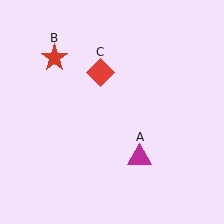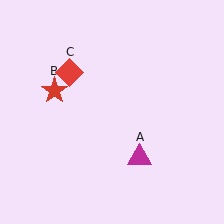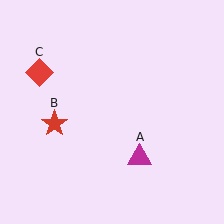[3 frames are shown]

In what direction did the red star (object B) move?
The red star (object B) moved down.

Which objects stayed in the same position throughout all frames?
Magenta triangle (object A) remained stationary.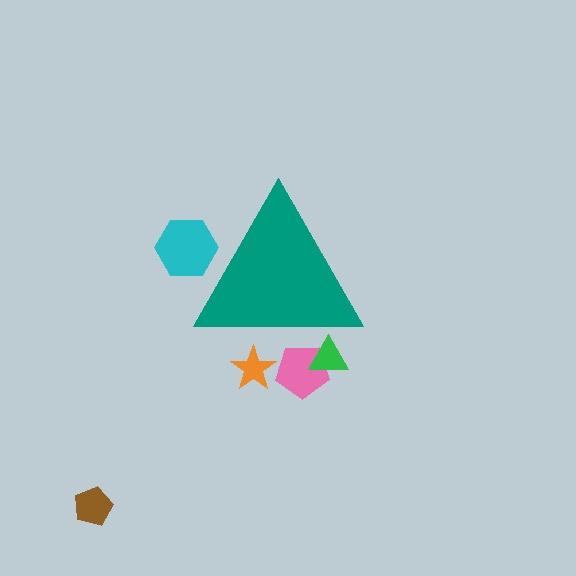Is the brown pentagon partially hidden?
No, the brown pentagon is fully visible.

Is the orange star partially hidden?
Yes, the orange star is partially hidden behind the teal triangle.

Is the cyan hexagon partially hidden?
Yes, the cyan hexagon is partially hidden behind the teal triangle.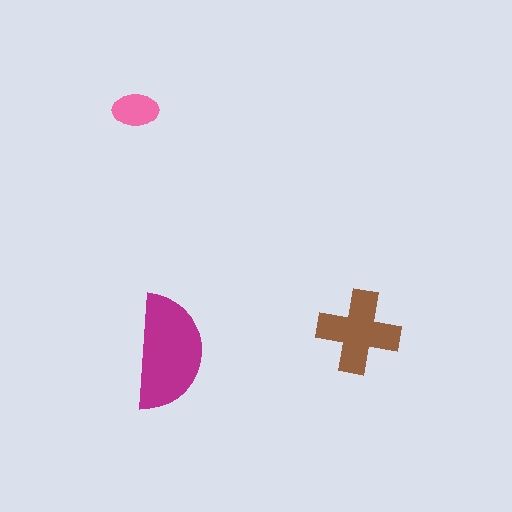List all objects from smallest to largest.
The pink ellipse, the brown cross, the magenta semicircle.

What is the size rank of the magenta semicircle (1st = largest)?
1st.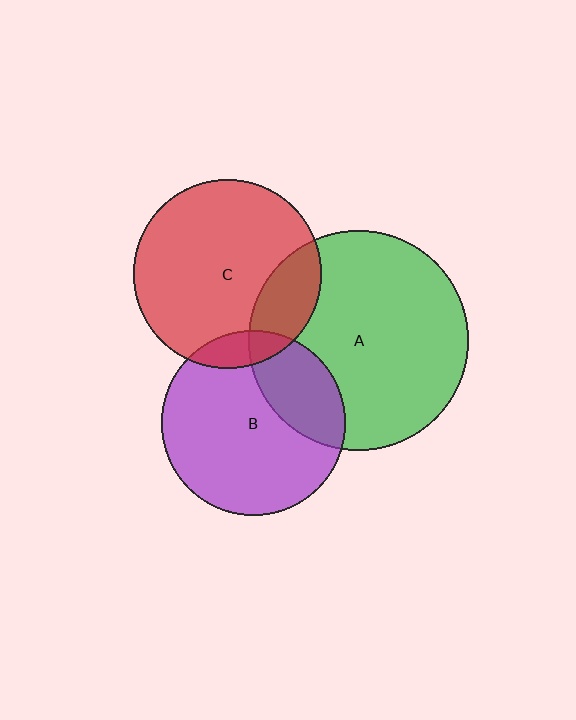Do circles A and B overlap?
Yes.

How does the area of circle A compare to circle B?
Approximately 1.4 times.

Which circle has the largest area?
Circle A (green).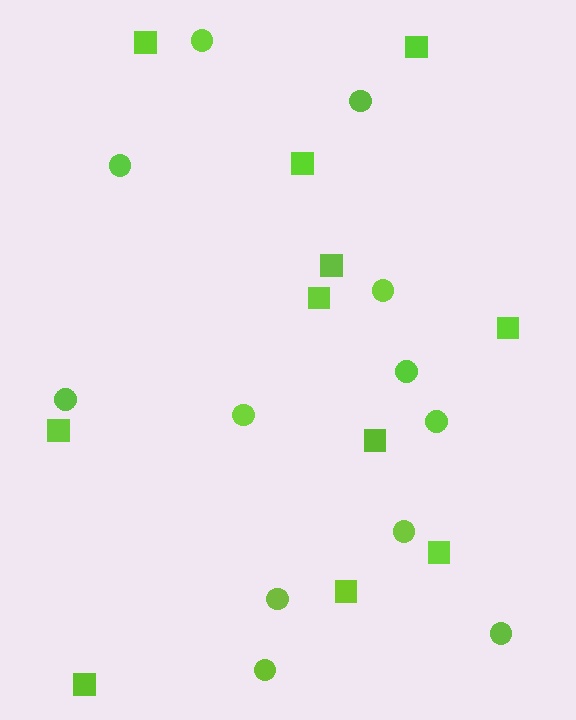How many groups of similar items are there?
There are 2 groups: one group of circles (12) and one group of squares (11).